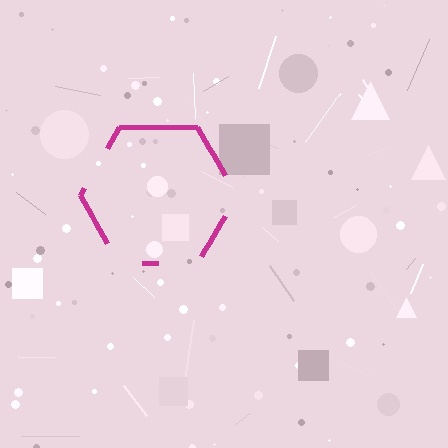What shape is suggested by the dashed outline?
The dashed outline suggests a hexagon.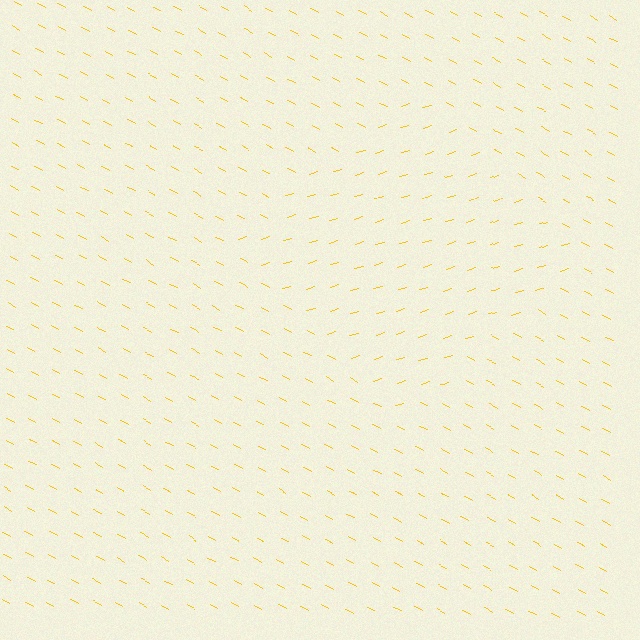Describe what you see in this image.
The image is filled with small yellow line segments. A diamond region in the image has lines oriented differently from the surrounding lines, creating a visible texture boundary.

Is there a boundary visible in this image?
Yes, there is a texture boundary formed by a change in line orientation.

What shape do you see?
I see a diamond.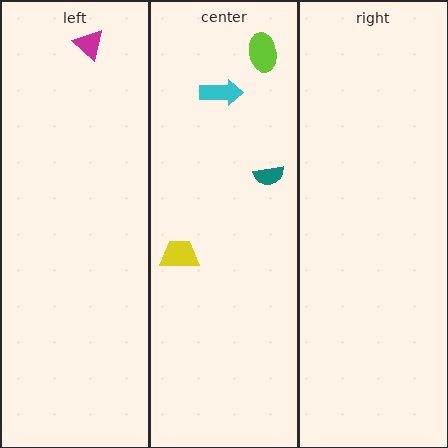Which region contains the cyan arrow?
The center region.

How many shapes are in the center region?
4.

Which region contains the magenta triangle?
The left region.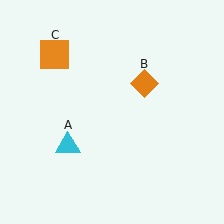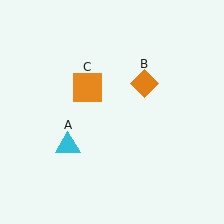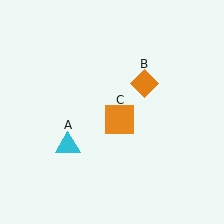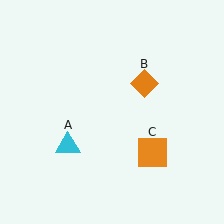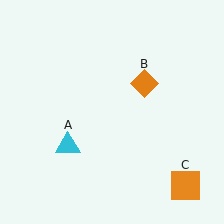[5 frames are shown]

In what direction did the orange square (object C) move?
The orange square (object C) moved down and to the right.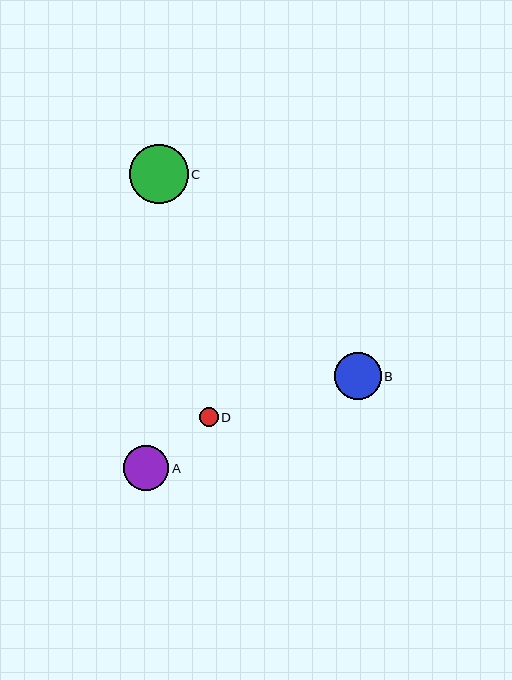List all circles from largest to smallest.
From largest to smallest: C, B, A, D.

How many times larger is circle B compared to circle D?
Circle B is approximately 2.4 times the size of circle D.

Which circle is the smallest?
Circle D is the smallest with a size of approximately 19 pixels.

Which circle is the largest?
Circle C is the largest with a size of approximately 59 pixels.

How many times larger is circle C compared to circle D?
Circle C is approximately 3.1 times the size of circle D.